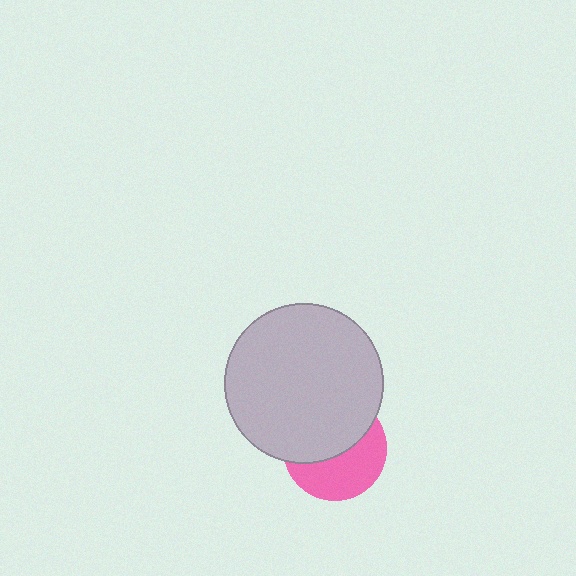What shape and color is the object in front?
The object in front is a light gray circle.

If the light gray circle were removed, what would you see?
You would see the complete pink circle.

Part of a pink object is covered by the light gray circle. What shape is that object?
It is a circle.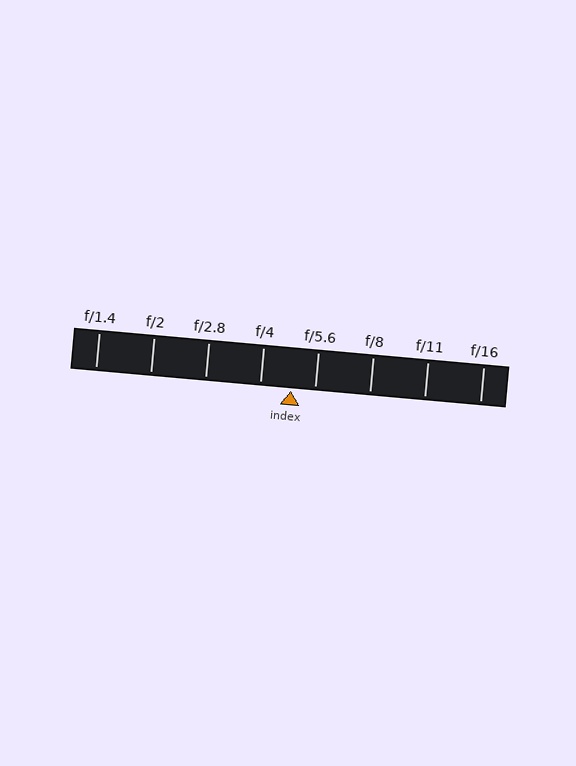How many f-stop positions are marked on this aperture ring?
There are 8 f-stop positions marked.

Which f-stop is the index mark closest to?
The index mark is closest to f/5.6.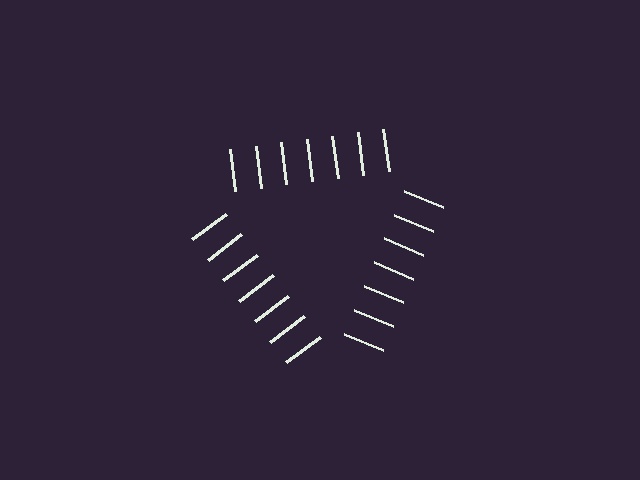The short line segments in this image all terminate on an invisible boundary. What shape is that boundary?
An illusory triangle — the line segments terminate on its edges but no continuous stroke is drawn.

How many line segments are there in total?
21 — 7 along each of the 3 edges.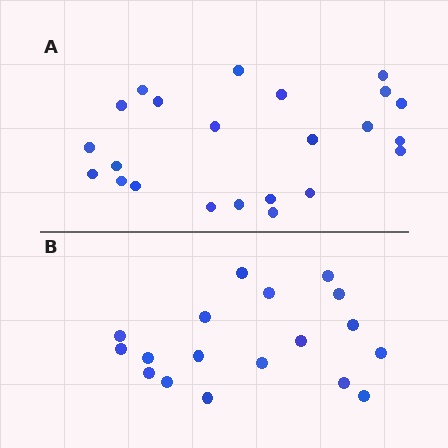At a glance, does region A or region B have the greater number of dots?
Region A (the top region) has more dots.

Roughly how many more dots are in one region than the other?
Region A has about 5 more dots than region B.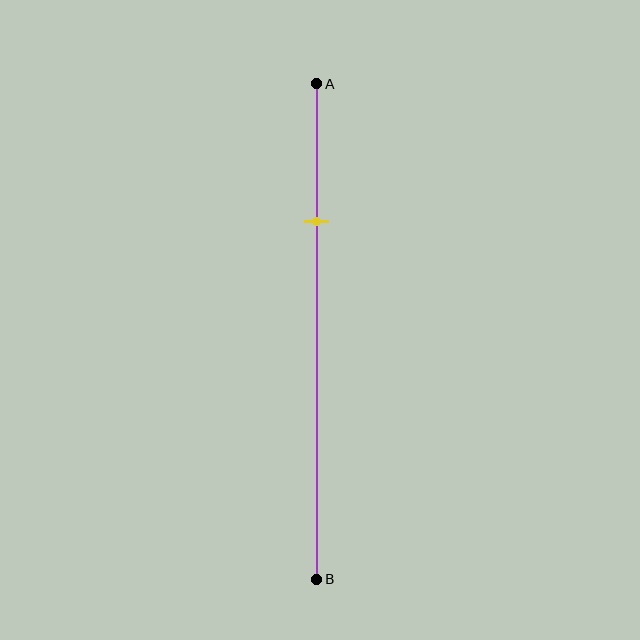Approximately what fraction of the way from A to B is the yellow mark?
The yellow mark is approximately 30% of the way from A to B.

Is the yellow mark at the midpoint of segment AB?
No, the mark is at about 30% from A, not at the 50% midpoint.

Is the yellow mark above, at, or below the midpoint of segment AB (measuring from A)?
The yellow mark is above the midpoint of segment AB.